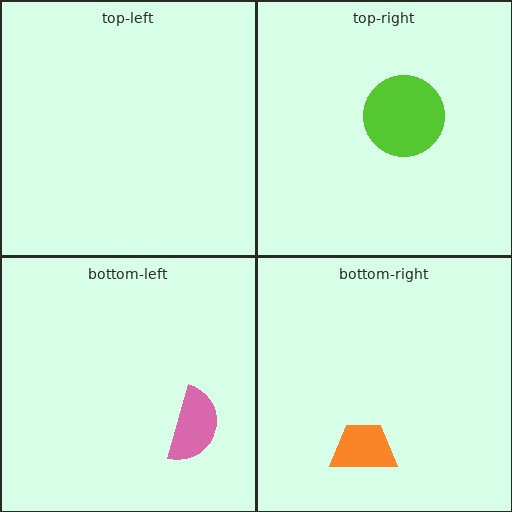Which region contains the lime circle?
The top-right region.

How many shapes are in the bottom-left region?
1.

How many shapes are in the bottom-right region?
1.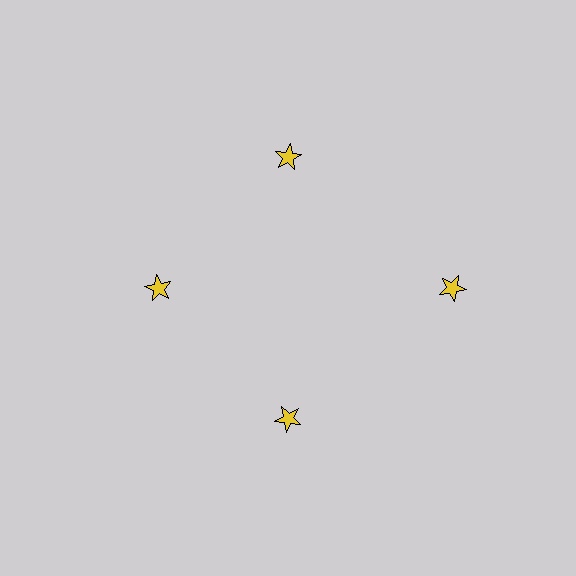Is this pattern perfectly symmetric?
No. The 4 yellow stars are arranged in a ring, but one element near the 3 o'clock position is pushed outward from the center, breaking the 4-fold rotational symmetry.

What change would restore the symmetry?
The symmetry would be restored by moving it inward, back onto the ring so that all 4 stars sit at equal angles and equal distance from the center.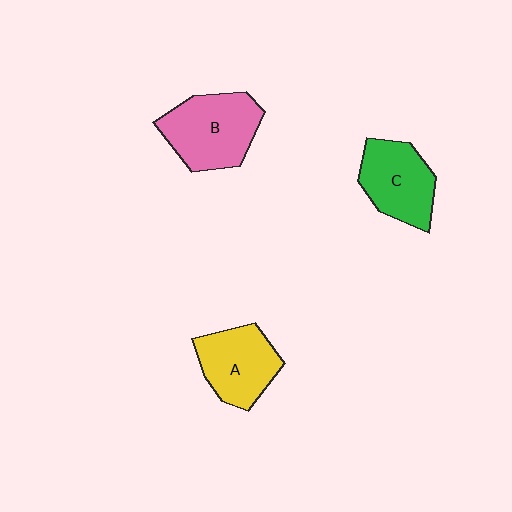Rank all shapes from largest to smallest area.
From largest to smallest: B (pink), C (green), A (yellow).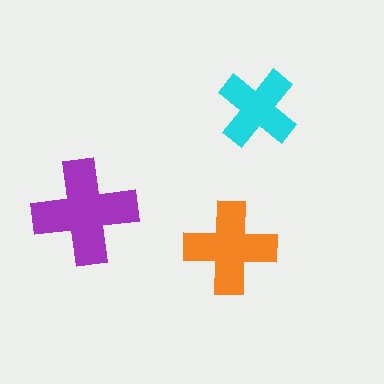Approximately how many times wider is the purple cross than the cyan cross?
About 1.5 times wider.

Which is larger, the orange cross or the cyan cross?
The orange one.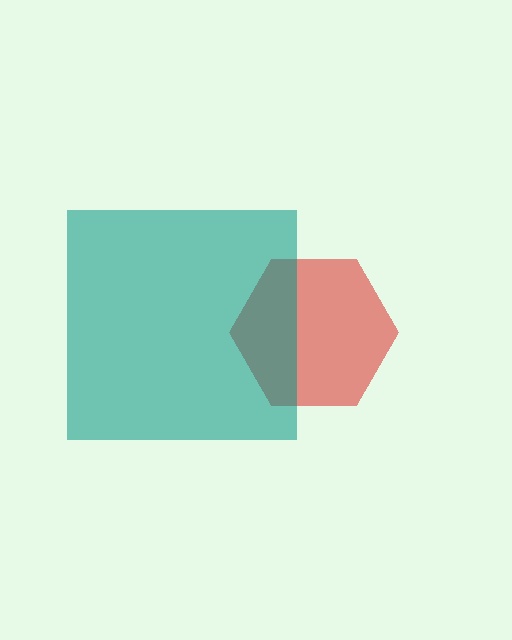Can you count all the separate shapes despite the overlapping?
Yes, there are 2 separate shapes.